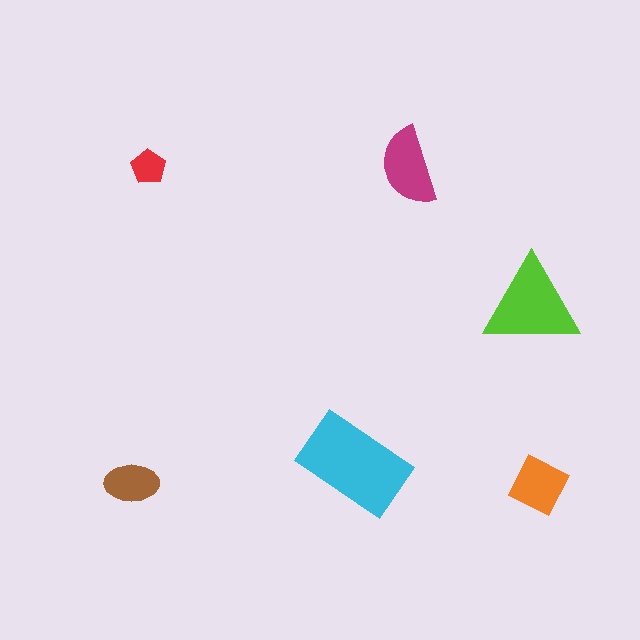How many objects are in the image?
There are 6 objects in the image.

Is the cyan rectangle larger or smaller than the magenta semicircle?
Larger.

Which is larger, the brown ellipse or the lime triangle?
The lime triangle.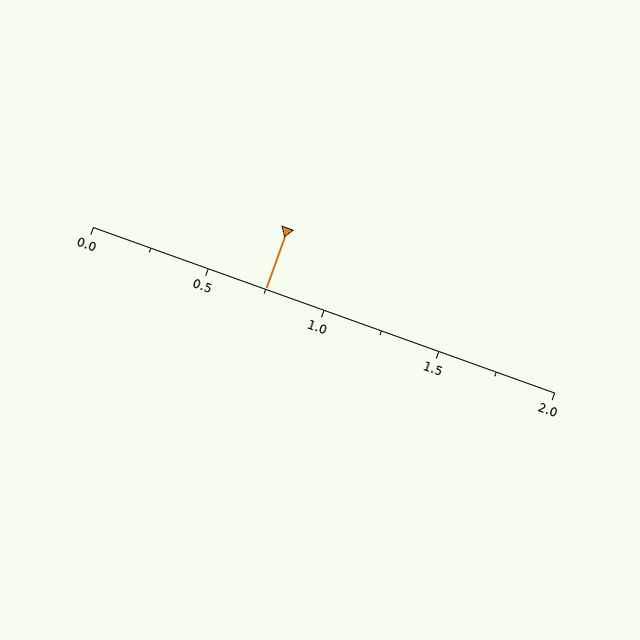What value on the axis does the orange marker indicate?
The marker indicates approximately 0.75.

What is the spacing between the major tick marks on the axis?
The major ticks are spaced 0.5 apart.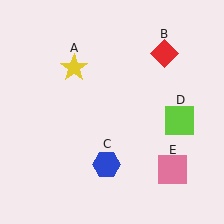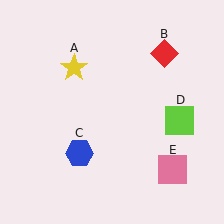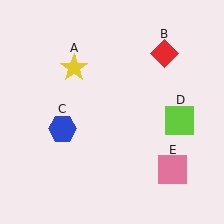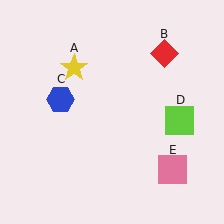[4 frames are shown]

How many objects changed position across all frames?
1 object changed position: blue hexagon (object C).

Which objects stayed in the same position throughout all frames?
Yellow star (object A) and red diamond (object B) and lime square (object D) and pink square (object E) remained stationary.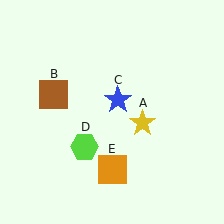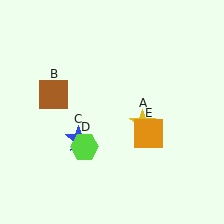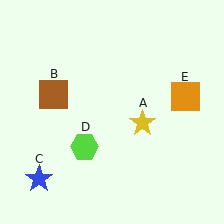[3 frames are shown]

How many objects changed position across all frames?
2 objects changed position: blue star (object C), orange square (object E).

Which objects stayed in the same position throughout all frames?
Yellow star (object A) and brown square (object B) and lime hexagon (object D) remained stationary.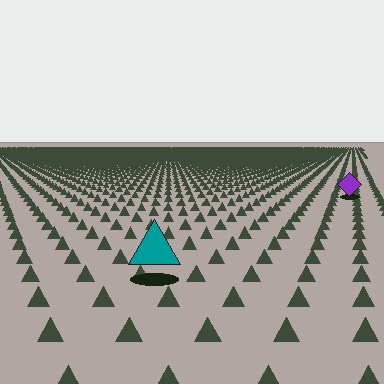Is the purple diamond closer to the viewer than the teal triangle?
No. The teal triangle is closer — you can tell from the texture gradient: the ground texture is coarser near it.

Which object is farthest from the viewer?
The purple diamond is farthest from the viewer. It appears smaller and the ground texture around it is denser.